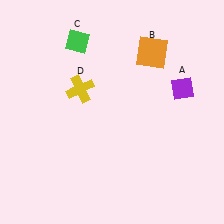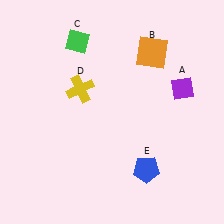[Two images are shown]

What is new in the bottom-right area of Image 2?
A blue pentagon (E) was added in the bottom-right area of Image 2.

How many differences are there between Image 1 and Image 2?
There is 1 difference between the two images.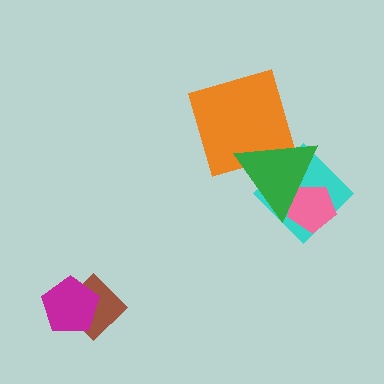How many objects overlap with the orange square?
1 object overlaps with the orange square.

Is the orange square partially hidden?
Yes, it is partially covered by another shape.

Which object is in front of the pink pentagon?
The green triangle is in front of the pink pentagon.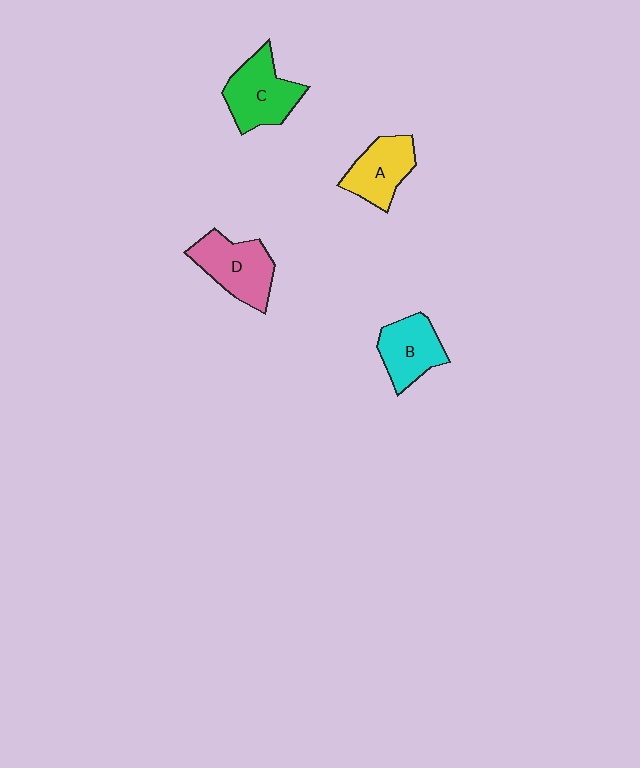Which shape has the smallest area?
Shape B (cyan).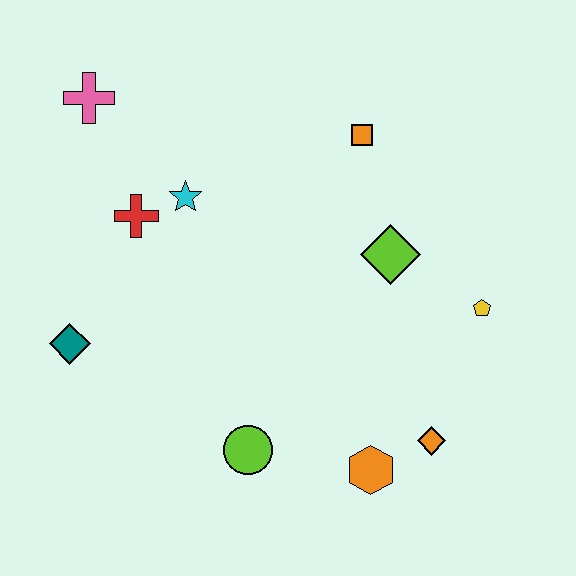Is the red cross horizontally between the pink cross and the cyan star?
Yes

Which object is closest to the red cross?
The cyan star is closest to the red cross.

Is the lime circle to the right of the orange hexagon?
No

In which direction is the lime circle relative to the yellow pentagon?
The lime circle is to the left of the yellow pentagon.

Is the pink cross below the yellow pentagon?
No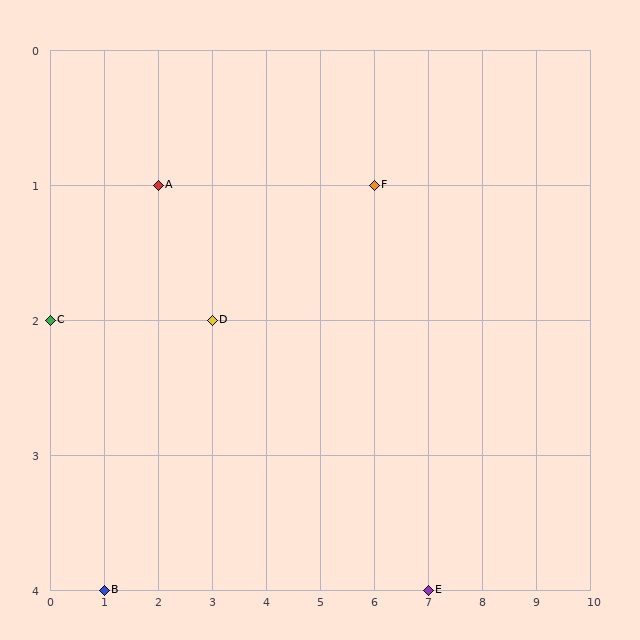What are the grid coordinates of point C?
Point C is at grid coordinates (0, 2).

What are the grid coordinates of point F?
Point F is at grid coordinates (6, 1).